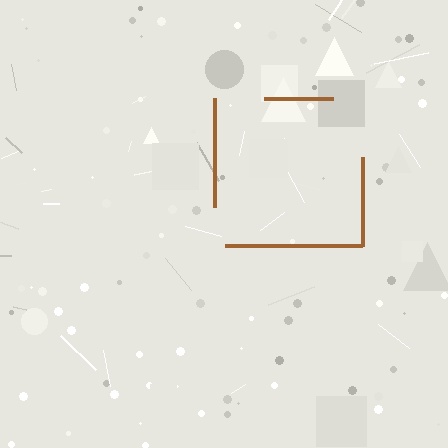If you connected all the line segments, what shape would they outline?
They would outline a square.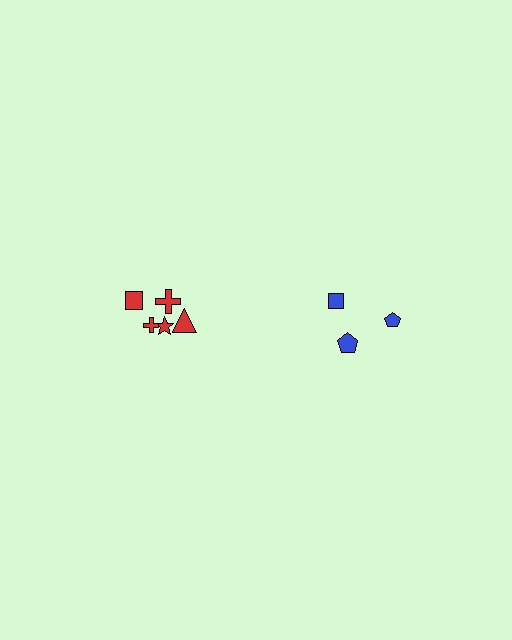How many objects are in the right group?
There are 3 objects.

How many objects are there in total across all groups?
There are 8 objects.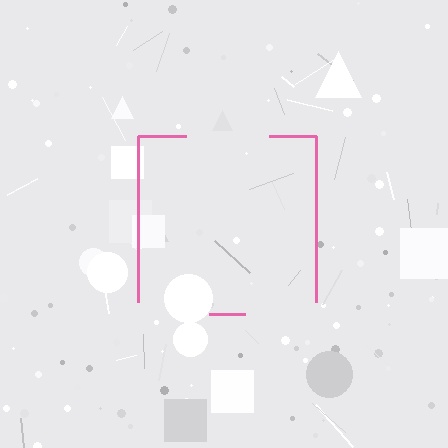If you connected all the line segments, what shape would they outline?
They would outline a square.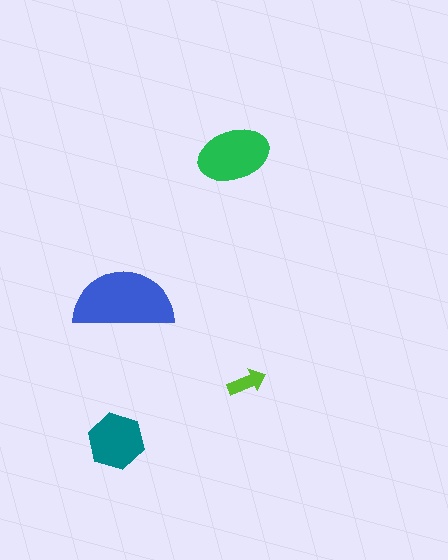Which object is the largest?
The blue semicircle.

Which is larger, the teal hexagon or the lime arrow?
The teal hexagon.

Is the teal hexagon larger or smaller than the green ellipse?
Smaller.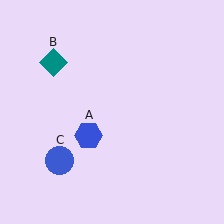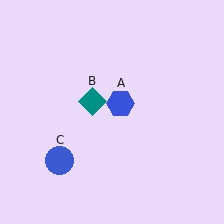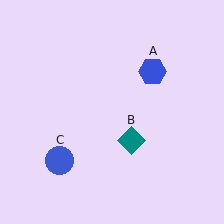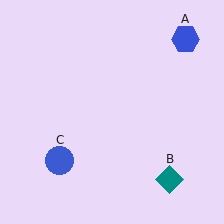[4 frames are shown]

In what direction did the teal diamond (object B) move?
The teal diamond (object B) moved down and to the right.